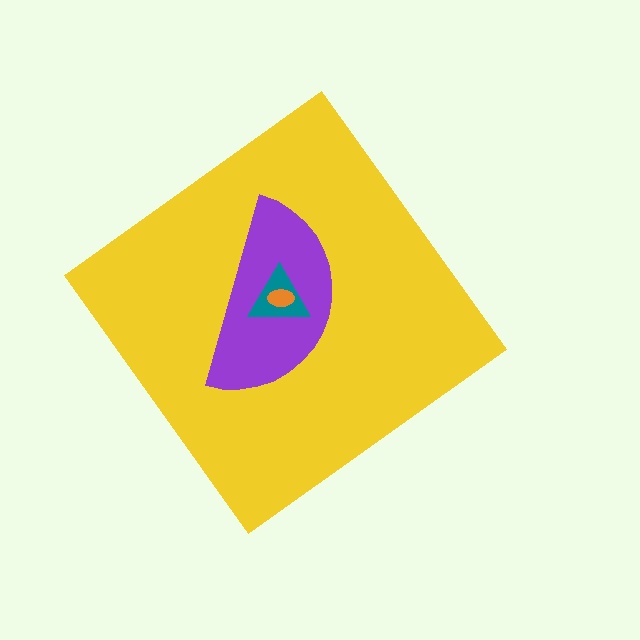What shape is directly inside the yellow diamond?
The purple semicircle.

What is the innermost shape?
The orange ellipse.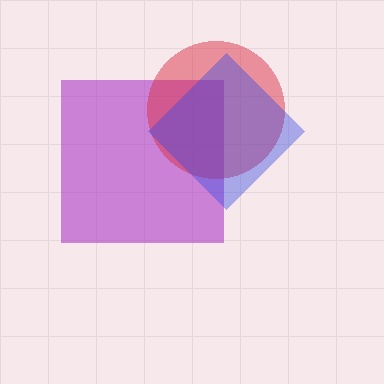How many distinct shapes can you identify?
There are 3 distinct shapes: a purple square, a red circle, a blue diamond.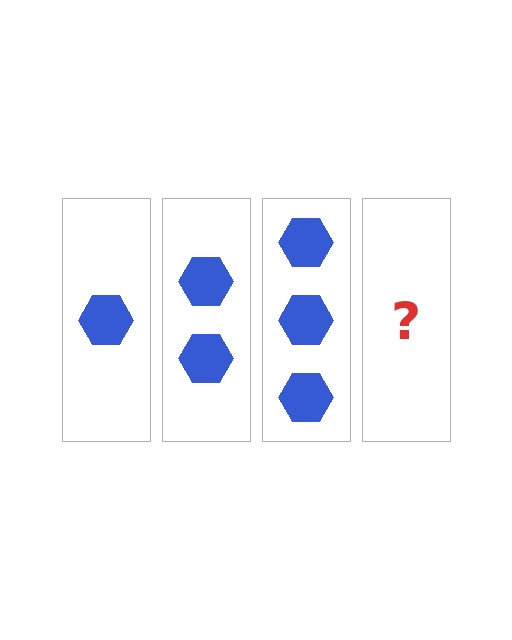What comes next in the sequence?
The next element should be 4 hexagons.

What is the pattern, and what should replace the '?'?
The pattern is that each step adds one more hexagon. The '?' should be 4 hexagons.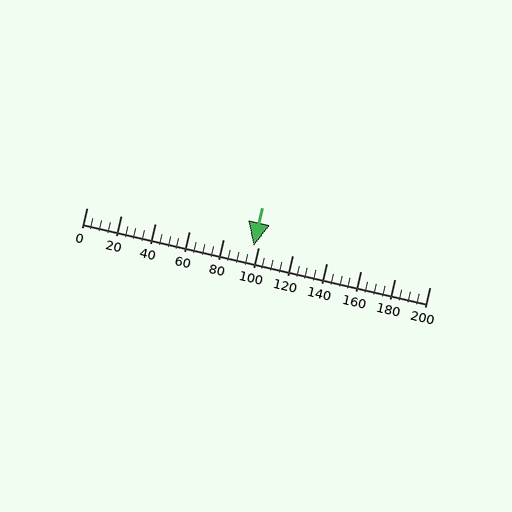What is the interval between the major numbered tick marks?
The major tick marks are spaced 20 units apart.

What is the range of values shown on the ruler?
The ruler shows values from 0 to 200.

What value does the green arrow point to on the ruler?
The green arrow points to approximately 98.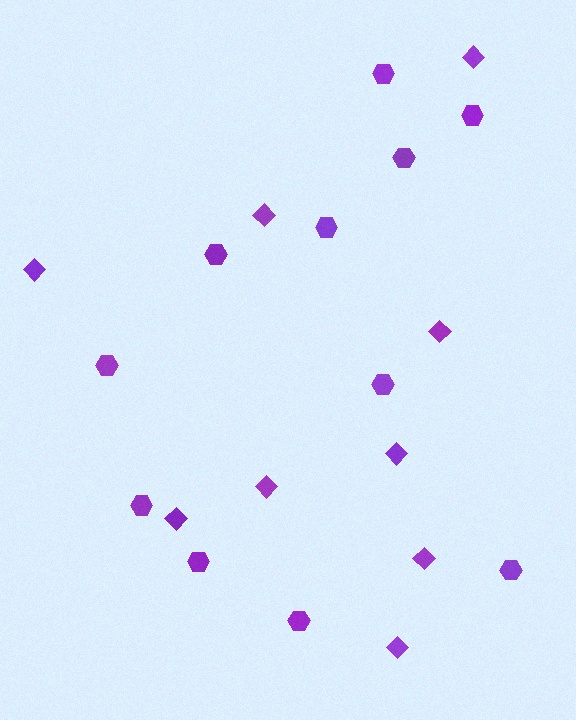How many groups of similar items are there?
There are 2 groups: one group of diamonds (9) and one group of hexagons (11).